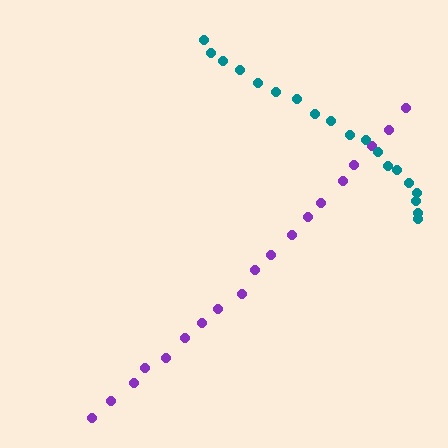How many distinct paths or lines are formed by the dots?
There are 2 distinct paths.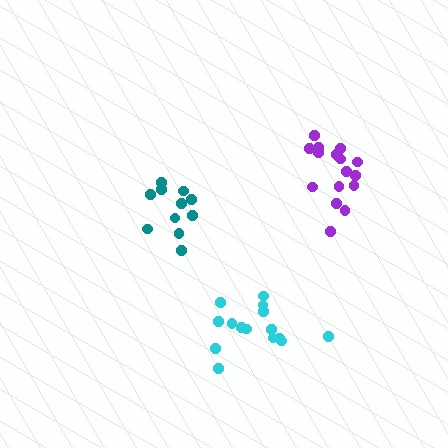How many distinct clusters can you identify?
There are 3 distinct clusters.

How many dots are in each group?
Group 1: 15 dots, Group 2: 11 dots, Group 3: 16 dots (42 total).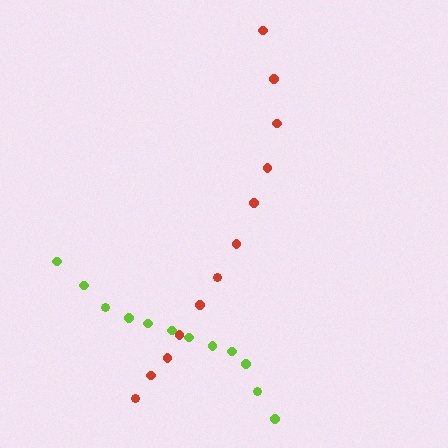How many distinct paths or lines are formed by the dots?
There are 2 distinct paths.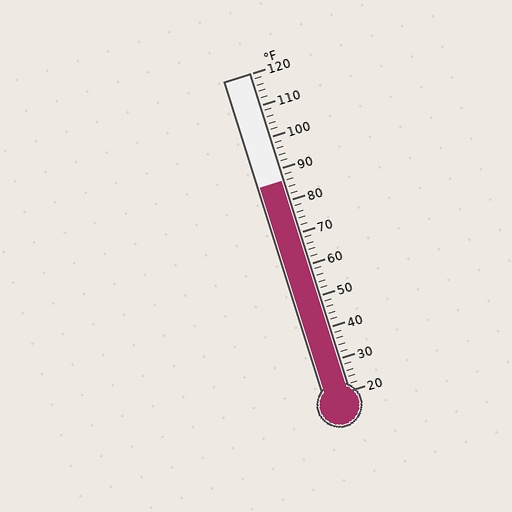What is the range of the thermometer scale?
The thermometer scale ranges from 20°F to 120°F.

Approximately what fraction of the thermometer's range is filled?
The thermometer is filled to approximately 65% of its range.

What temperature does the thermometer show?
The thermometer shows approximately 86°F.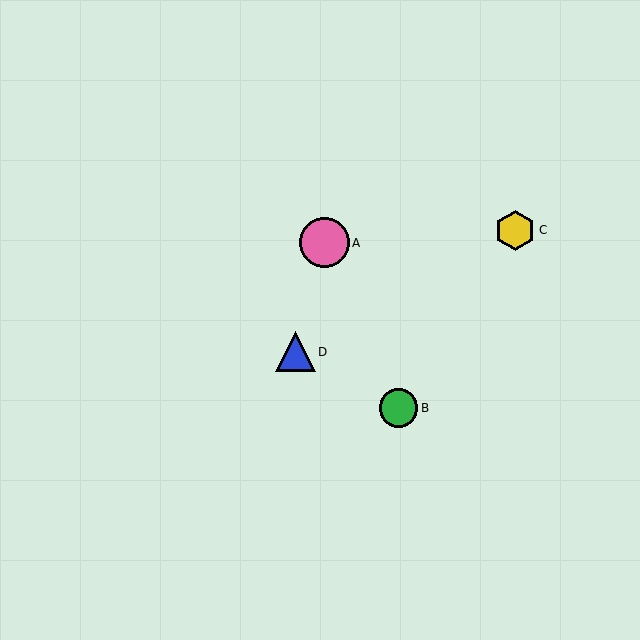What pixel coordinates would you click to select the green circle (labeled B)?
Click at (399, 408) to select the green circle B.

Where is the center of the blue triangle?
The center of the blue triangle is at (295, 352).